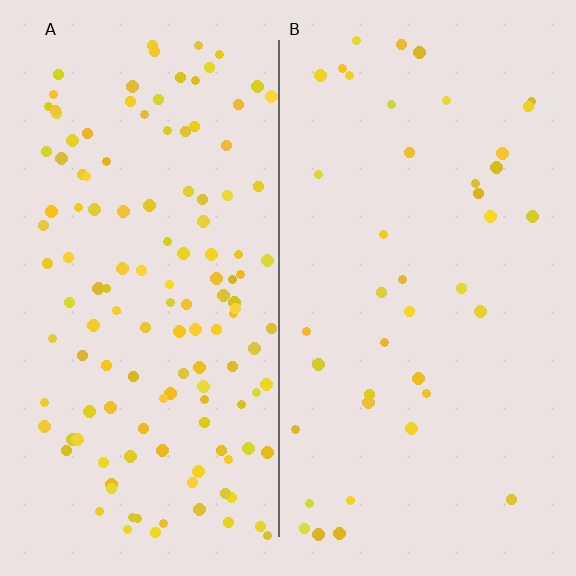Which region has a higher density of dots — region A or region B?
A (the left).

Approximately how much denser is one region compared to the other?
Approximately 3.2× — region A over region B.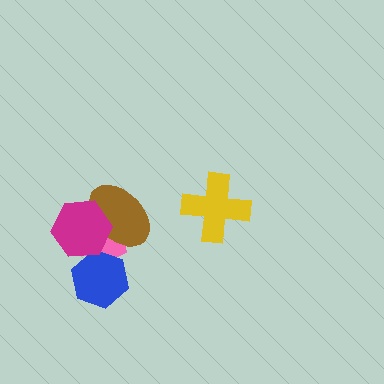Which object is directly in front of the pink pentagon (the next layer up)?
The brown ellipse is directly in front of the pink pentagon.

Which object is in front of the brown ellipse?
The magenta hexagon is in front of the brown ellipse.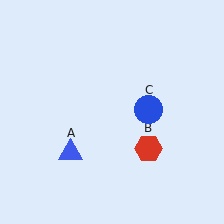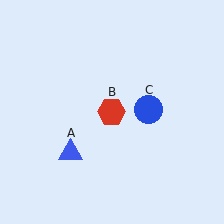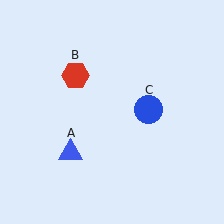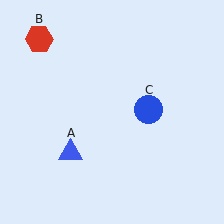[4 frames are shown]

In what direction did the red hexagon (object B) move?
The red hexagon (object B) moved up and to the left.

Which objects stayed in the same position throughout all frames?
Blue triangle (object A) and blue circle (object C) remained stationary.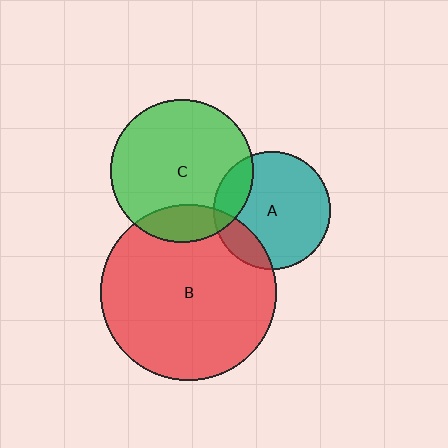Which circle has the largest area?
Circle B (red).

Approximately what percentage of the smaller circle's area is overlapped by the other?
Approximately 15%.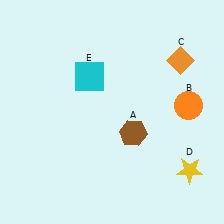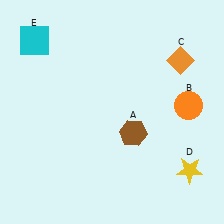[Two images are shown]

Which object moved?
The cyan square (E) moved left.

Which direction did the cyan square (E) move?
The cyan square (E) moved left.